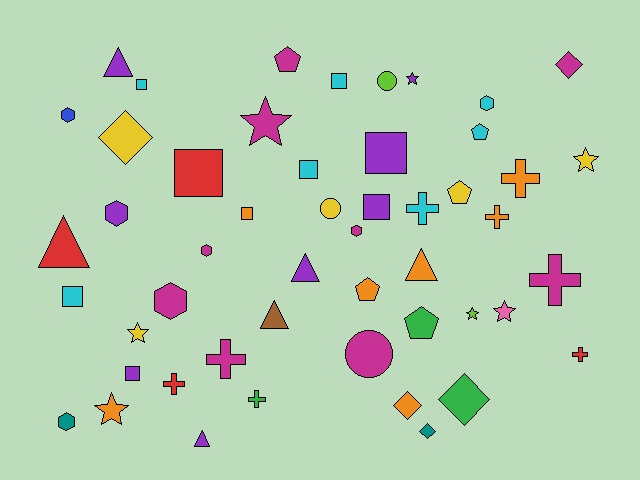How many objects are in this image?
There are 50 objects.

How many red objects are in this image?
There are 4 red objects.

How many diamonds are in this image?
There are 5 diamonds.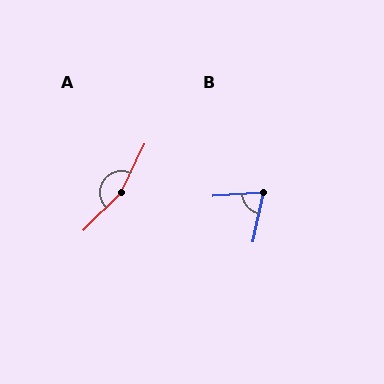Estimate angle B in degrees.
Approximately 74 degrees.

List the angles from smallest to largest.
B (74°), A (161°).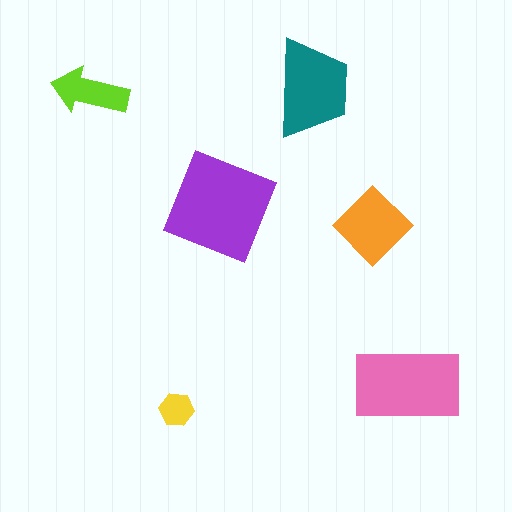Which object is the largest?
The purple square.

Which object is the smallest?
The yellow hexagon.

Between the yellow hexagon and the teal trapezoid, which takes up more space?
The teal trapezoid.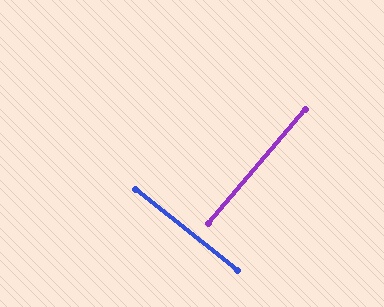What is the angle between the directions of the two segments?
Approximately 88 degrees.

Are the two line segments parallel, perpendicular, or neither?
Perpendicular — they meet at approximately 88°.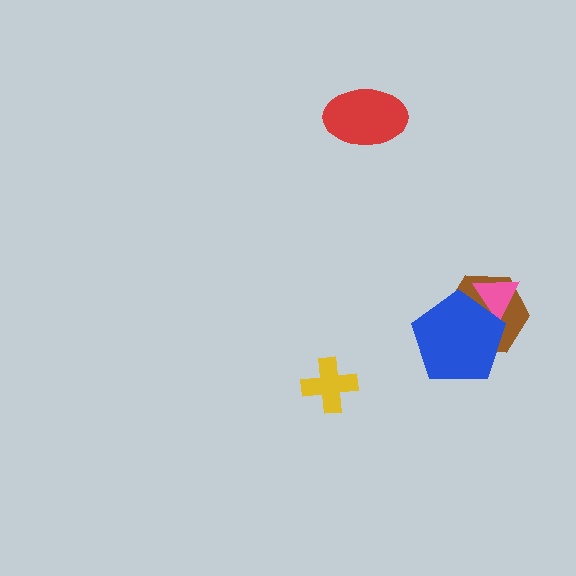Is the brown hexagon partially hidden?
Yes, it is partially covered by another shape.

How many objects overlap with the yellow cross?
0 objects overlap with the yellow cross.